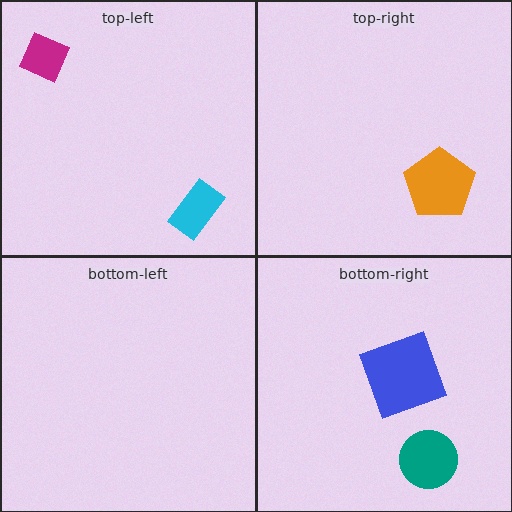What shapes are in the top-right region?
The orange pentagon.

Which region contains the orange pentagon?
The top-right region.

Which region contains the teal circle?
The bottom-right region.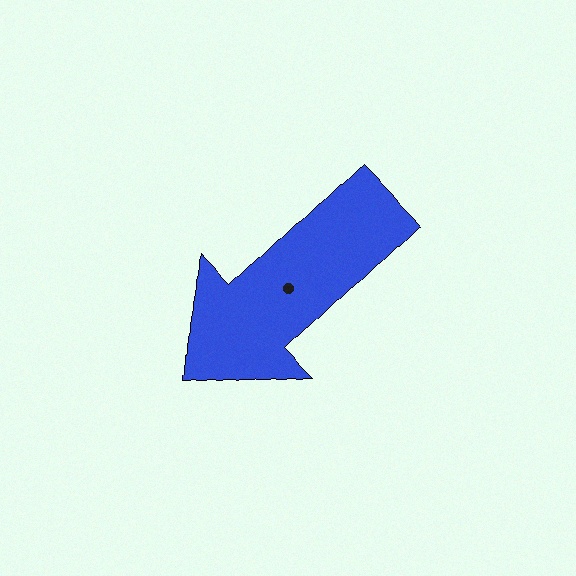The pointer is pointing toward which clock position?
Roughly 8 o'clock.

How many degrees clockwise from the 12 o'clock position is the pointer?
Approximately 226 degrees.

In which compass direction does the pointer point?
Southwest.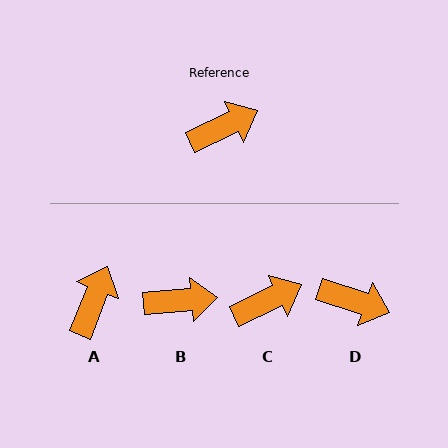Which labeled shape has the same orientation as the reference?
C.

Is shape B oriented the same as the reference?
No, it is off by about 20 degrees.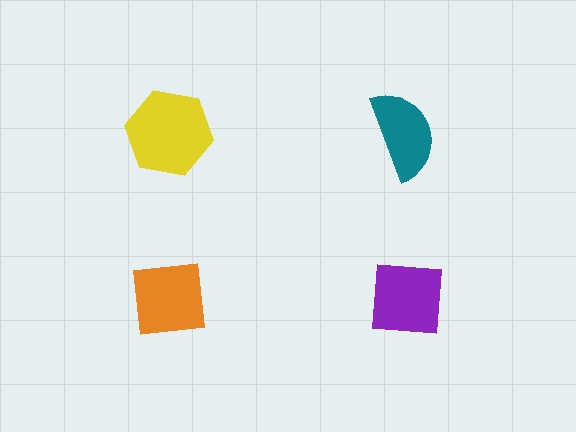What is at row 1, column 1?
A yellow hexagon.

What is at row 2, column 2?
A purple square.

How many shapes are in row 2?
2 shapes.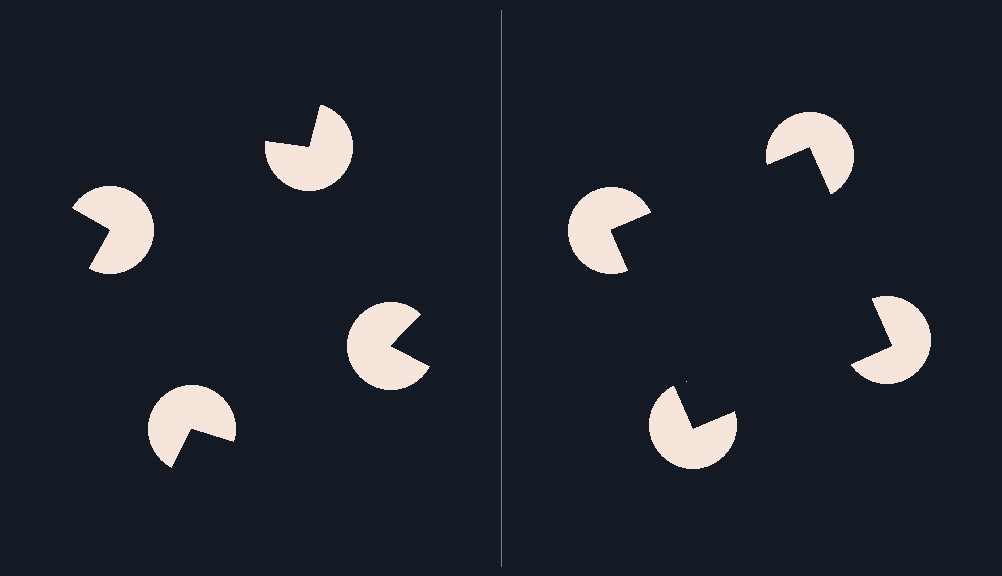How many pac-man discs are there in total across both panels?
8 — 4 on each side.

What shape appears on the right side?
An illusory square.